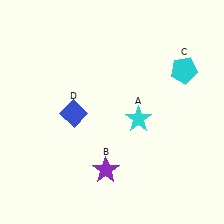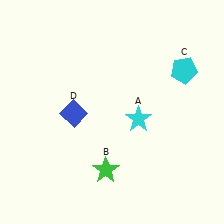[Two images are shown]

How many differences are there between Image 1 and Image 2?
There is 1 difference between the two images.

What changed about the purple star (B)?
In Image 1, B is purple. In Image 2, it changed to green.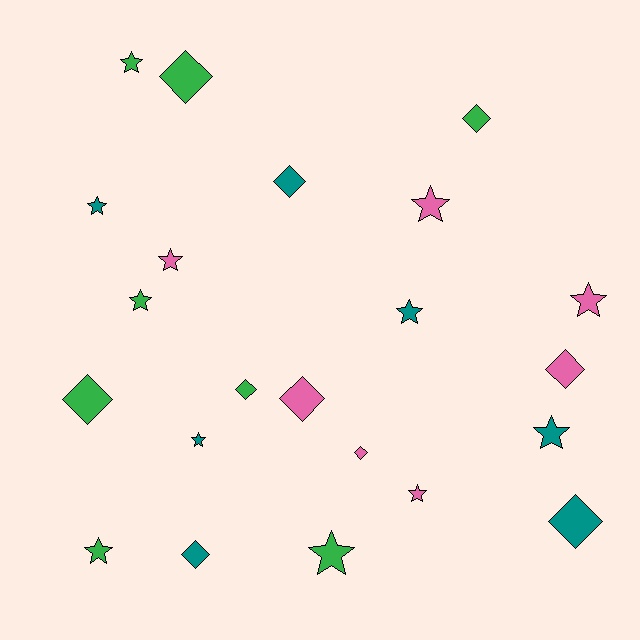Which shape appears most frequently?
Star, with 12 objects.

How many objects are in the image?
There are 22 objects.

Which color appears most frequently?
Green, with 8 objects.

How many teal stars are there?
There are 4 teal stars.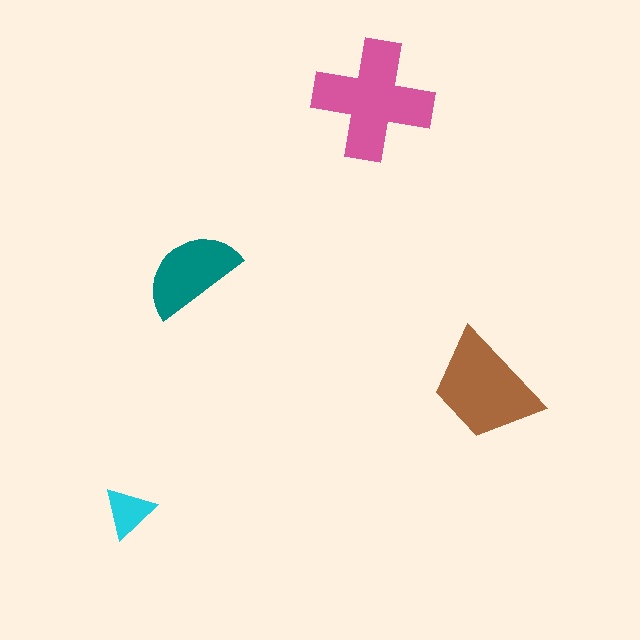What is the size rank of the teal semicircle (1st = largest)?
3rd.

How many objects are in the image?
There are 4 objects in the image.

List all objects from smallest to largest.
The cyan triangle, the teal semicircle, the brown trapezoid, the pink cross.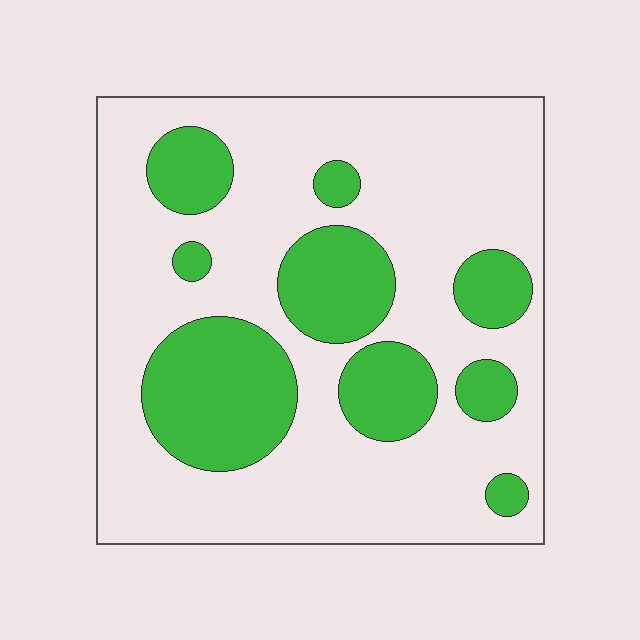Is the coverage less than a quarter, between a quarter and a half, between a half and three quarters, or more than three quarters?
Between a quarter and a half.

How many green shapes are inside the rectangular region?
9.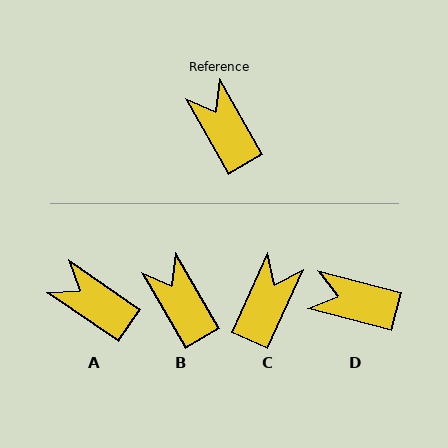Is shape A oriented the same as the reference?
No, it is off by about 26 degrees.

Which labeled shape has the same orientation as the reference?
B.